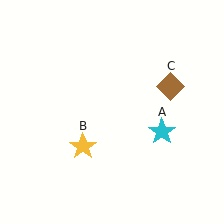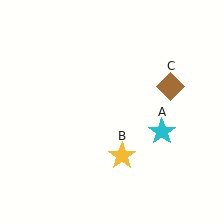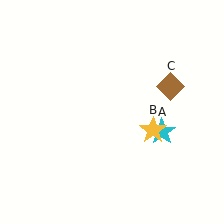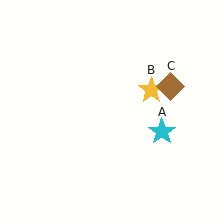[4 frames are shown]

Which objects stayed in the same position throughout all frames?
Cyan star (object A) and brown diamond (object C) remained stationary.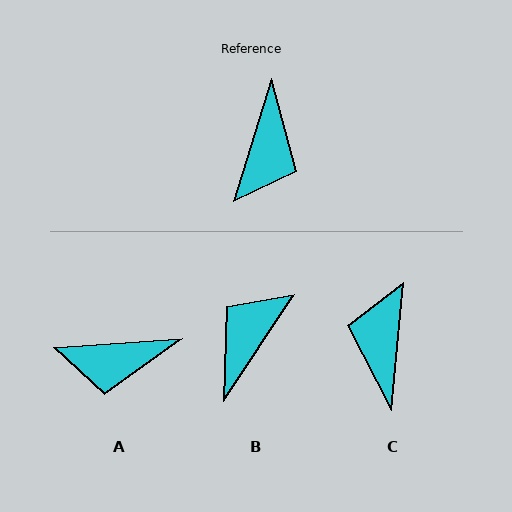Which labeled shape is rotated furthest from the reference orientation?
C, about 168 degrees away.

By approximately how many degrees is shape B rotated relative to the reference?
Approximately 164 degrees counter-clockwise.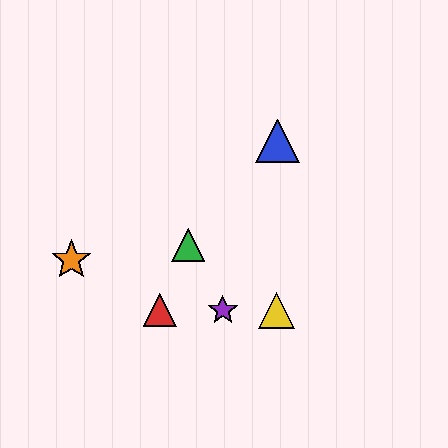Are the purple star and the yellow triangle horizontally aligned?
Yes, both are at y≈310.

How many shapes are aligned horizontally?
3 shapes (the red triangle, the yellow triangle, the purple star) are aligned horizontally.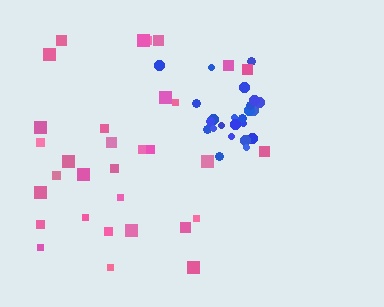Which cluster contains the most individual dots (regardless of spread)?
Pink (33).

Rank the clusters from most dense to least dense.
blue, pink.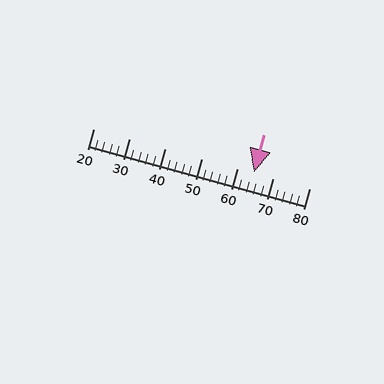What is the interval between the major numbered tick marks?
The major tick marks are spaced 10 units apart.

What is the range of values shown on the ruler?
The ruler shows values from 20 to 80.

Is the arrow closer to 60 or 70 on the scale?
The arrow is closer to 60.